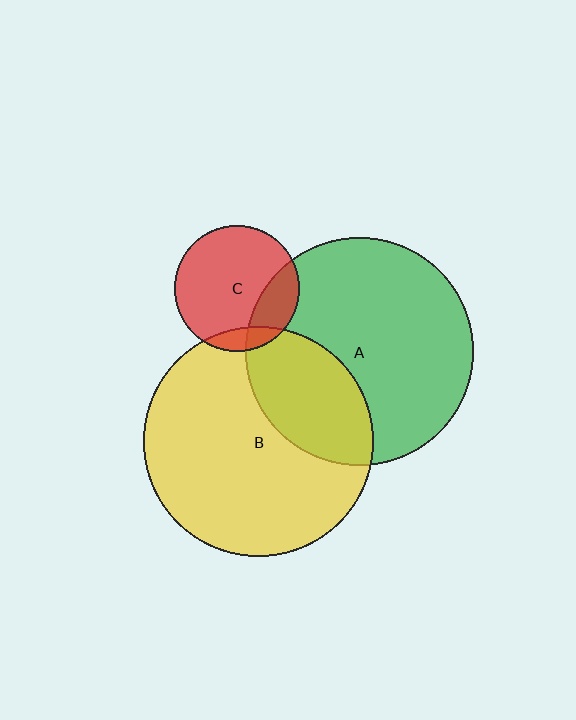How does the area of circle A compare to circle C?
Approximately 3.3 times.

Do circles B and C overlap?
Yes.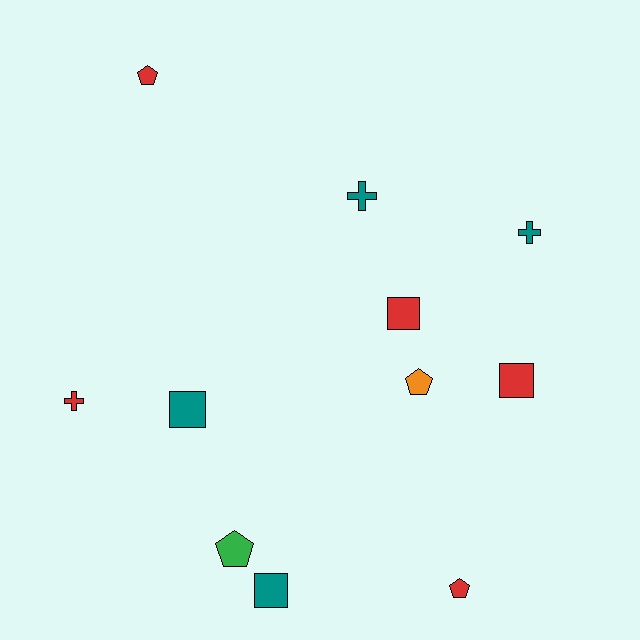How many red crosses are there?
There is 1 red cross.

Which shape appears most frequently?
Square, with 4 objects.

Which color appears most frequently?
Red, with 5 objects.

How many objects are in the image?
There are 11 objects.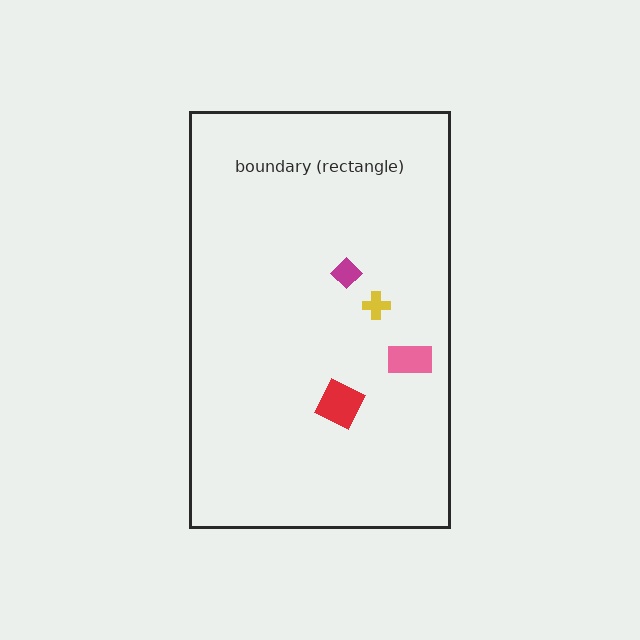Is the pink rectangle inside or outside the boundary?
Inside.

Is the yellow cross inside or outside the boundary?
Inside.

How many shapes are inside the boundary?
4 inside, 0 outside.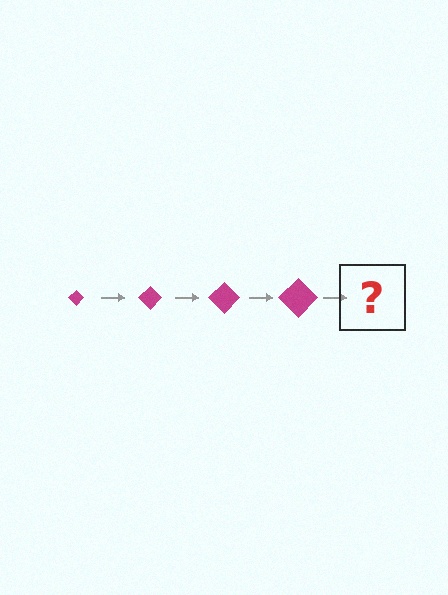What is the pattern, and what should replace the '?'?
The pattern is that the diamond gets progressively larger each step. The '?' should be a magenta diamond, larger than the previous one.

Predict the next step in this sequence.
The next step is a magenta diamond, larger than the previous one.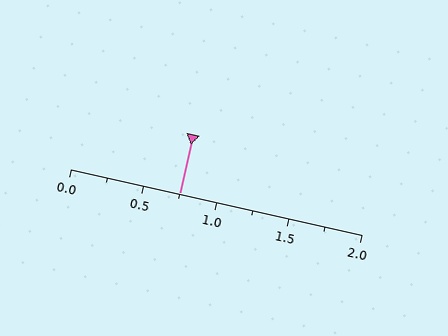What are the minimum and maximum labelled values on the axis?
The axis runs from 0.0 to 2.0.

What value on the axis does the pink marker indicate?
The marker indicates approximately 0.75.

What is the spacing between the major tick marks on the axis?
The major ticks are spaced 0.5 apart.